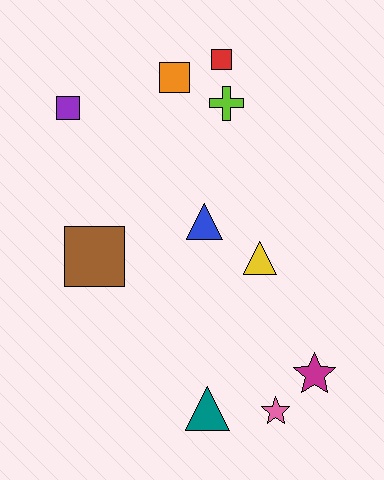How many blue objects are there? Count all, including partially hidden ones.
There is 1 blue object.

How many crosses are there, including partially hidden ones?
There is 1 cross.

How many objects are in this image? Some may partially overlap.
There are 10 objects.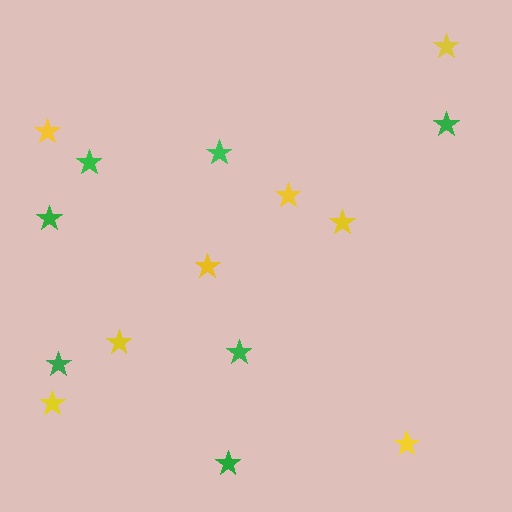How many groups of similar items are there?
There are 2 groups: one group of yellow stars (8) and one group of green stars (7).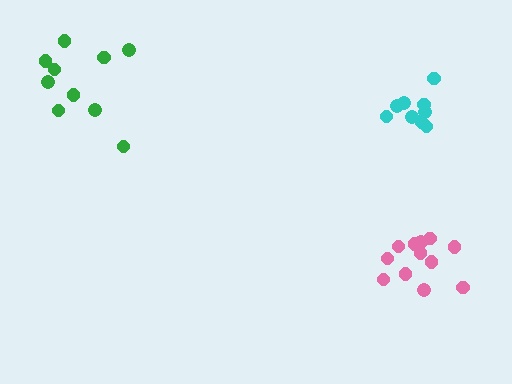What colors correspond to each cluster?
The clusters are colored: green, cyan, pink.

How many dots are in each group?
Group 1: 10 dots, Group 2: 9 dots, Group 3: 12 dots (31 total).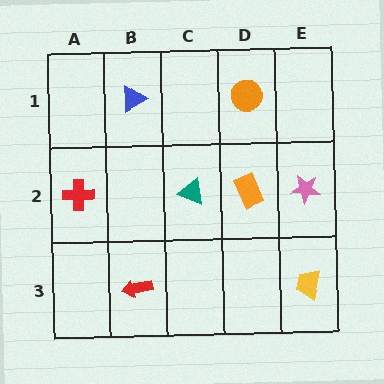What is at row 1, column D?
An orange circle.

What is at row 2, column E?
A pink star.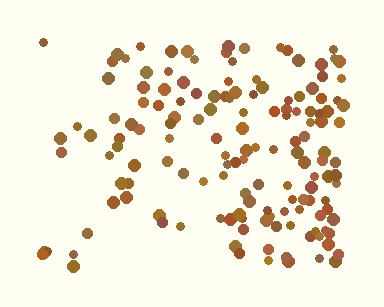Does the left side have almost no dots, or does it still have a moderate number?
Still a moderate number, just noticeably fewer than the right.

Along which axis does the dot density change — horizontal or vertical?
Horizontal.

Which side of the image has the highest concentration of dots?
The right.